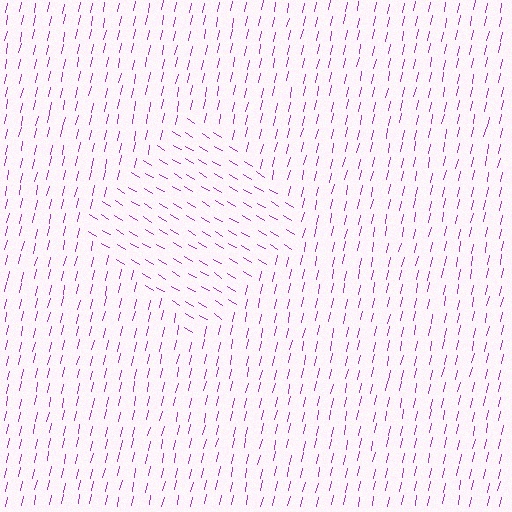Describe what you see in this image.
The image is filled with small purple line segments. A diamond region in the image has lines oriented differently from the surrounding lines, creating a visible texture boundary.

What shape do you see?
I see a diamond.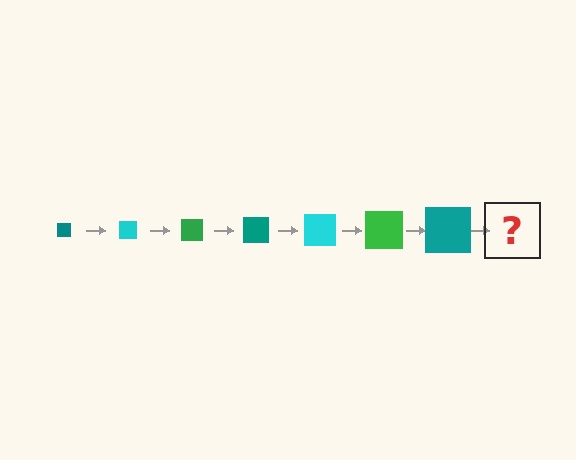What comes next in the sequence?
The next element should be a cyan square, larger than the previous one.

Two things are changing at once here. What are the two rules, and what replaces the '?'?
The two rules are that the square grows larger each step and the color cycles through teal, cyan, and green. The '?' should be a cyan square, larger than the previous one.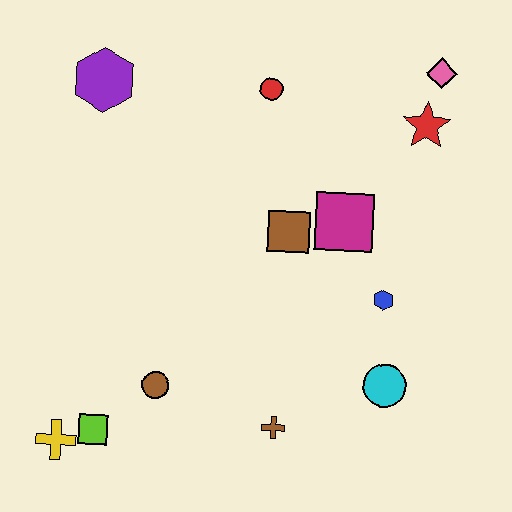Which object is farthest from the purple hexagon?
The cyan circle is farthest from the purple hexagon.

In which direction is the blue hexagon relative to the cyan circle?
The blue hexagon is above the cyan circle.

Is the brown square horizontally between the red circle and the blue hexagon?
Yes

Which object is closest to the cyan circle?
The blue hexagon is closest to the cyan circle.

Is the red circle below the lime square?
No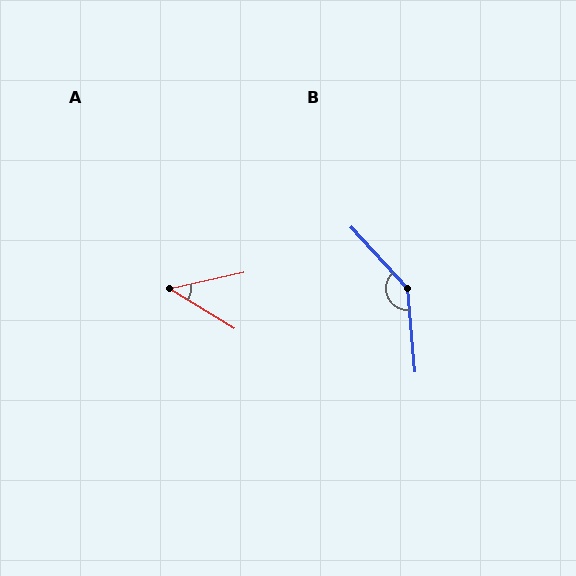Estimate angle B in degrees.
Approximately 142 degrees.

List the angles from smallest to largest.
A (44°), B (142°).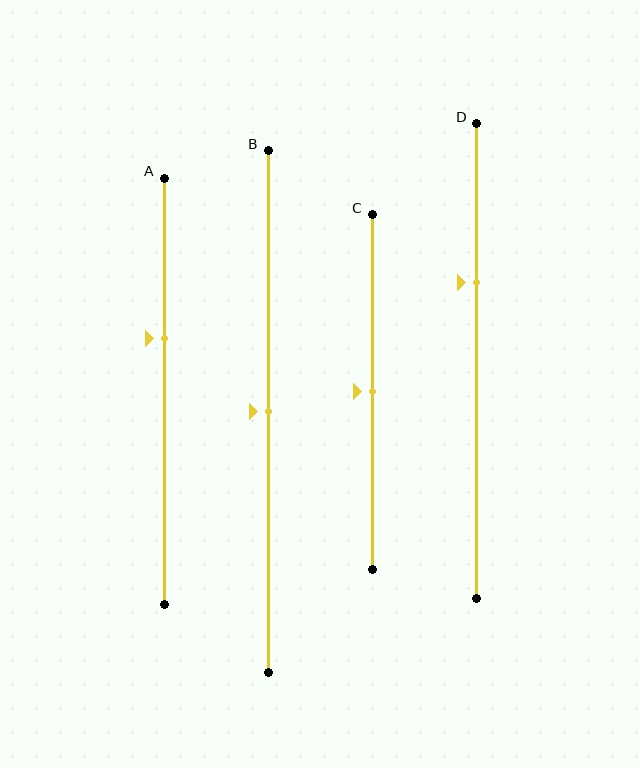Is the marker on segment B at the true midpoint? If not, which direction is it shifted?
Yes, the marker on segment B is at the true midpoint.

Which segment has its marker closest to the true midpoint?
Segment B has its marker closest to the true midpoint.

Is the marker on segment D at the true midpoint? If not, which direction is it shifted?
No, the marker on segment D is shifted upward by about 17% of the segment length.